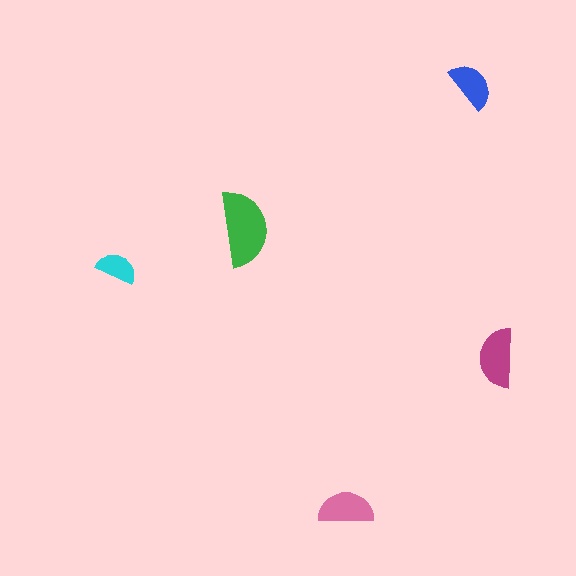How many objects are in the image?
There are 5 objects in the image.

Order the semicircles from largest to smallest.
the green one, the magenta one, the pink one, the blue one, the cyan one.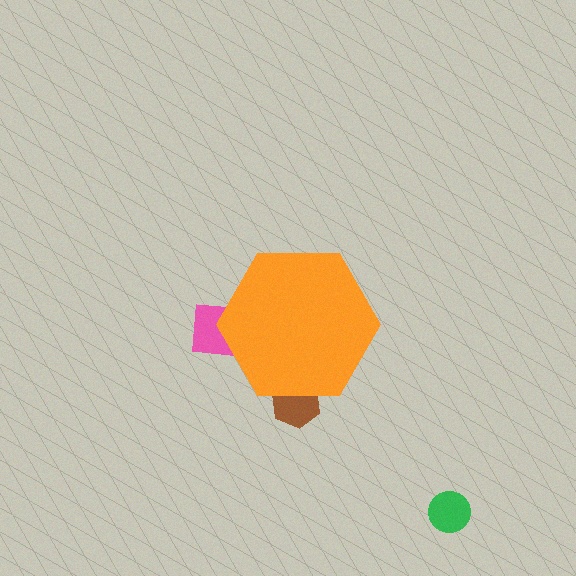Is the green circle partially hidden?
No, the green circle is fully visible.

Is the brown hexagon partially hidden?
Yes, the brown hexagon is partially hidden behind the orange hexagon.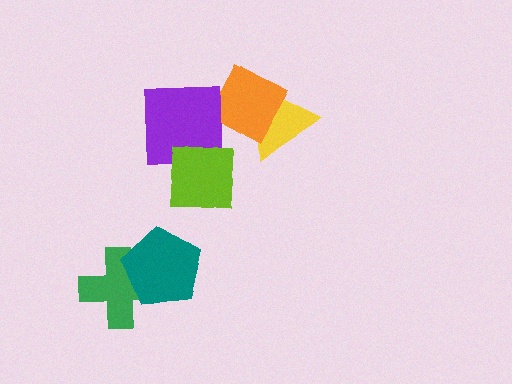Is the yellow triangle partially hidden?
Yes, it is partially covered by another shape.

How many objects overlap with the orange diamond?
2 objects overlap with the orange diamond.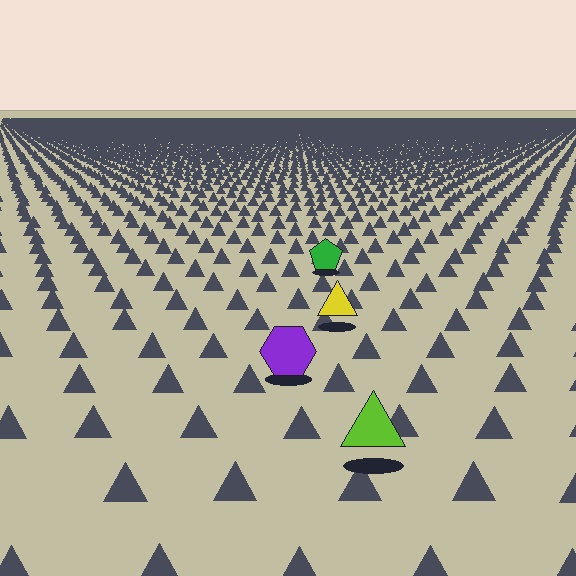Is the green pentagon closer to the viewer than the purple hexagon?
No. The purple hexagon is closer — you can tell from the texture gradient: the ground texture is coarser near it.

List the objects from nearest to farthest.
From nearest to farthest: the lime triangle, the purple hexagon, the yellow triangle, the green pentagon.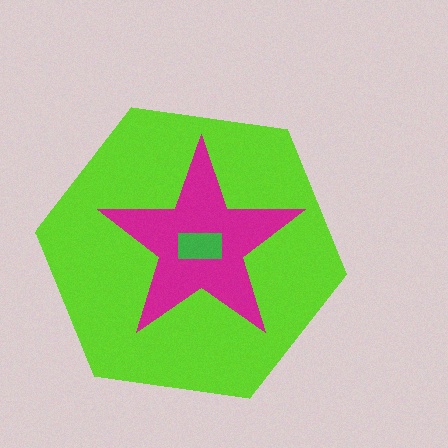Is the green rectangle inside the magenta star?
Yes.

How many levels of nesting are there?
3.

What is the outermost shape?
The lime hexagon.